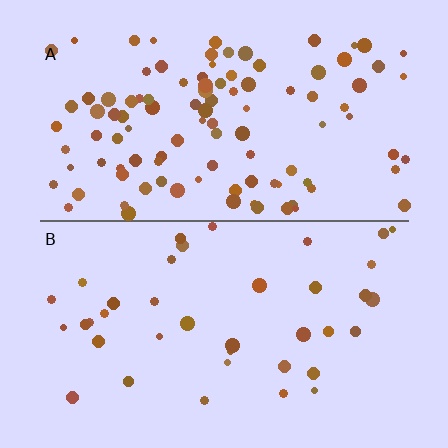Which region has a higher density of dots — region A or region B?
A (the top).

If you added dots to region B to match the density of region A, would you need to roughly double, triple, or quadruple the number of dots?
Approximately triple.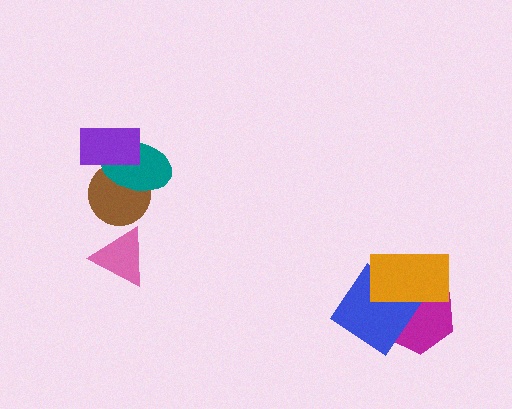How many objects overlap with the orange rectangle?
2 objects overlap with the orange rectangle.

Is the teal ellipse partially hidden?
Yes, it is partially covered by another shape.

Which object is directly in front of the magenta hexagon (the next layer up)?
The blue diamond is directly in front of the magenta hexagon.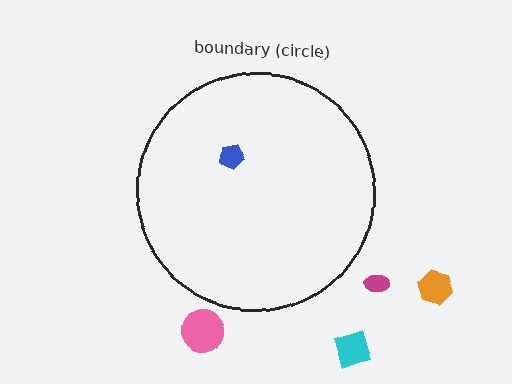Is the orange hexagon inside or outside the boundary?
Outside.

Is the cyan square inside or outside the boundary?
Outside.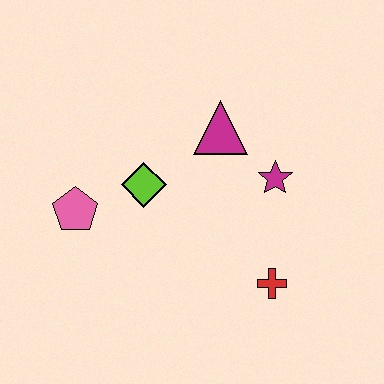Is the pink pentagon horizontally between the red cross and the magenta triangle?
No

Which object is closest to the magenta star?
The magenta triangle is closest to the magenta star.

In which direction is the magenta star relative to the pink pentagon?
The magenta star is to the right of the pink pentagon.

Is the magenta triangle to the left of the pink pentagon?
No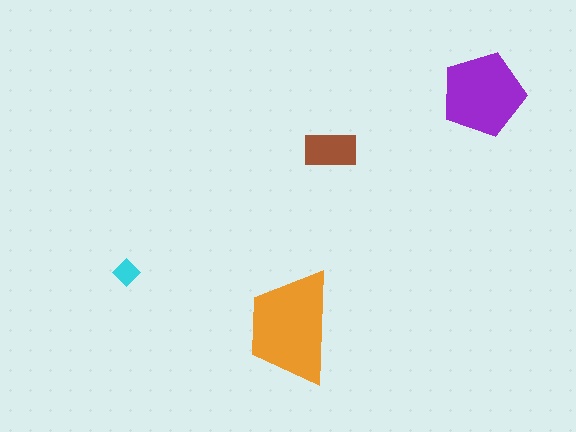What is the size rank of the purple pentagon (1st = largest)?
2nd.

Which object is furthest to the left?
The cyan diamond is leftmost.